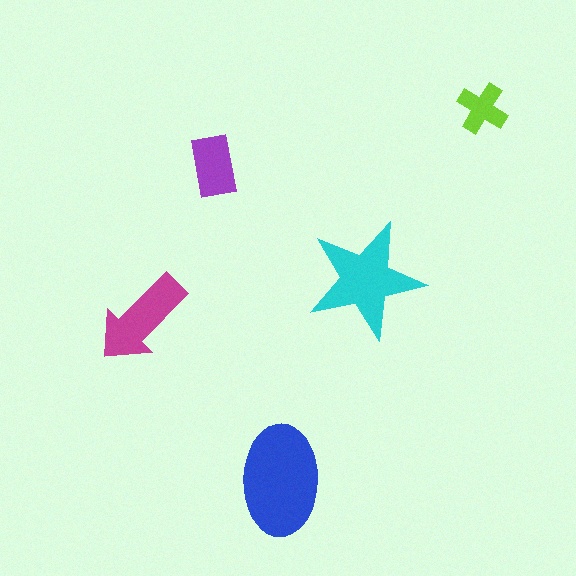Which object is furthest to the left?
The magenta arrow is leftmost.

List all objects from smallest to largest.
The lime cross, the purple rectangle, the magenta arrow, the cyan star, the blue ellipse.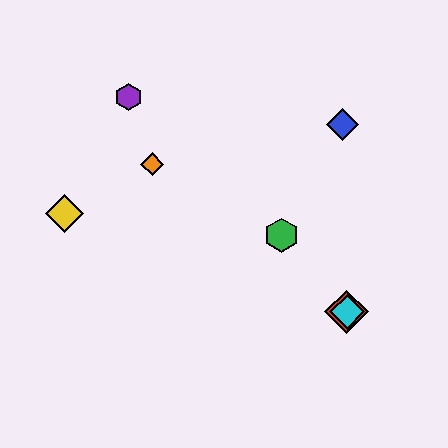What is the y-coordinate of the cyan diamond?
The cyan diamond is at y≈312.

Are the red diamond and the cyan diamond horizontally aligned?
Yes, both are at y≈312.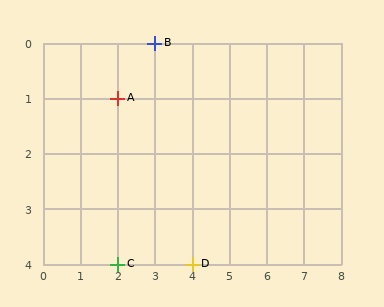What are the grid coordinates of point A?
Point A is at grid coordinates (2, 1).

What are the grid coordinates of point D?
Point D is at grid coordinates (4, 4).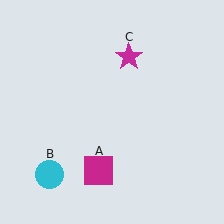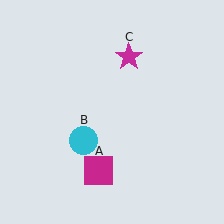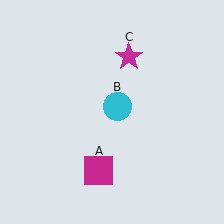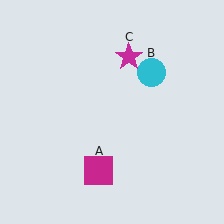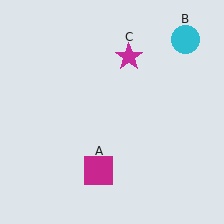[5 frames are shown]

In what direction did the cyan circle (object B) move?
The cyan circle (object B) moved up and to the right.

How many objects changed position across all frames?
1 object changed position: cyan circle (object B).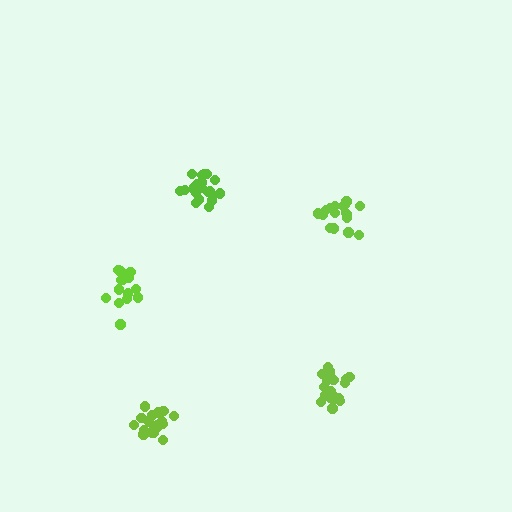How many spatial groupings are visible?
There are 5 spatial groupings.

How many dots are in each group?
Group 1: 18 dots, Group 2: 21 dots, Group 3: 15 dots, Group 4: 20 dots, Group 5: 21 dots (95 total).